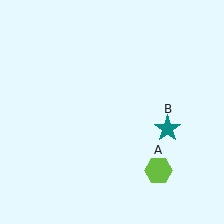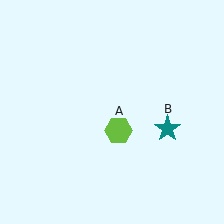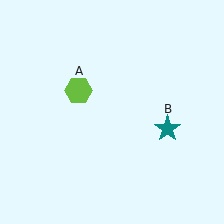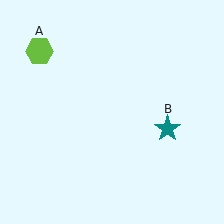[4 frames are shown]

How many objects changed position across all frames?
1 object changed position: lime hexagon (object A).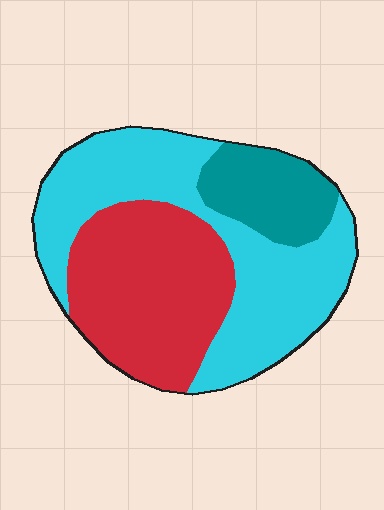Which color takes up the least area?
Teal, at roughly 15%.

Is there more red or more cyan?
Cyan.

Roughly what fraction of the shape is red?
Red takes up about three eighths (3/8) of the shape.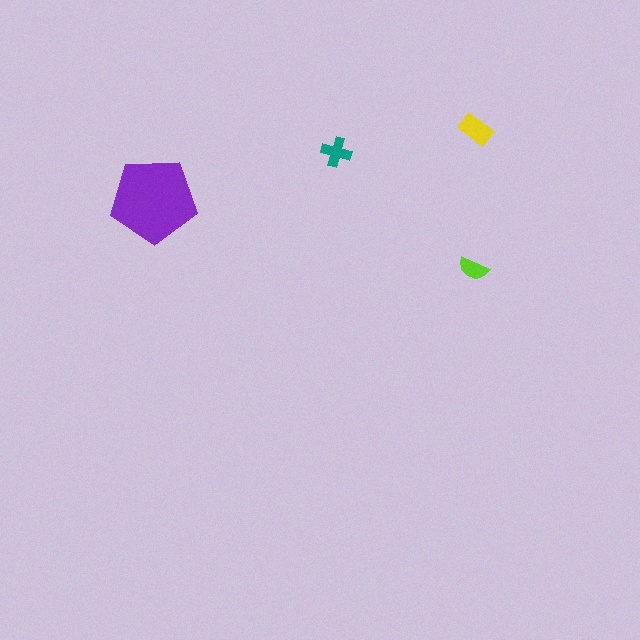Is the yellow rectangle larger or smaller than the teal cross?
Larger.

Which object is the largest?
The purple pentagon.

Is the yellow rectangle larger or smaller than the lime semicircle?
Larger.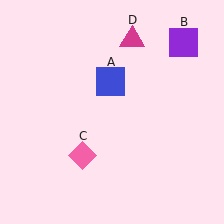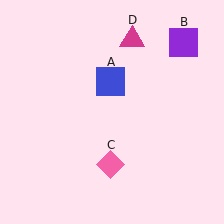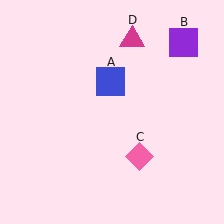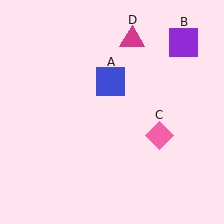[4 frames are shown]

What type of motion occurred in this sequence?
The pink diamond (object C) rotated counterclockwise around the center of the scene.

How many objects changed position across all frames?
1 object changed position: pink diamond (object C).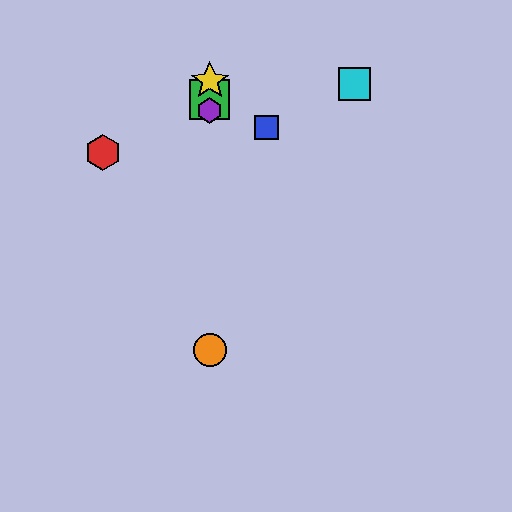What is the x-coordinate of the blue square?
The blue square is at x≈267.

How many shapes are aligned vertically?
4 shapes (the green square, the yellow star, the purple hexagon, the orange circle) are aligned vertically.